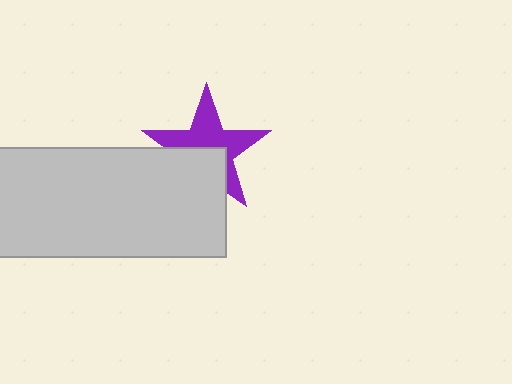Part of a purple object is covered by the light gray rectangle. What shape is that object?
It is a star.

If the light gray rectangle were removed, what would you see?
You would see the complete purple star.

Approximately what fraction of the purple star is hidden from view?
Roughly 40% of the purple star is hidden behind the light gray rectangle.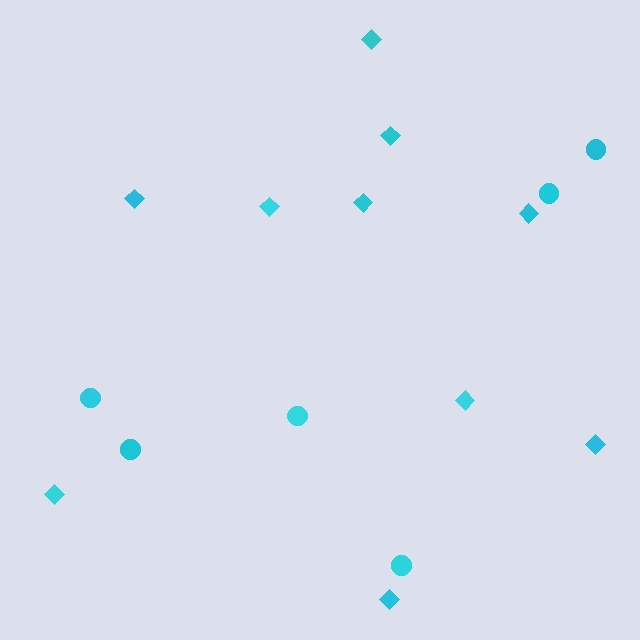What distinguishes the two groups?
There are 2 groups: one group of diamonds (10) and one group of circles (6).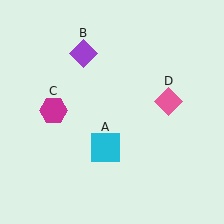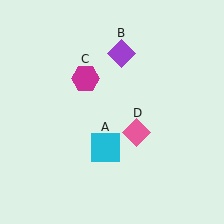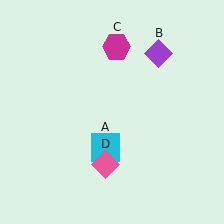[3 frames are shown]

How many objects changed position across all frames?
3 objects changed position: purple diamond (object B), magenta hexagon (object C), pink diamond (object D).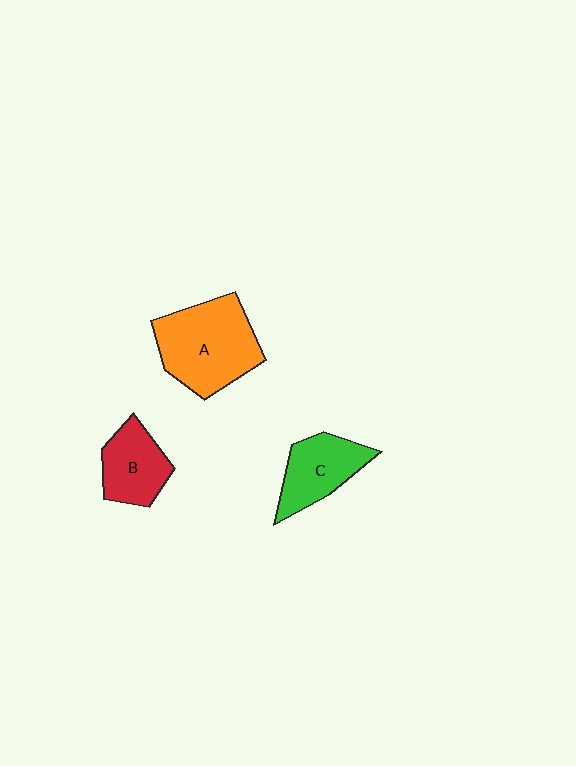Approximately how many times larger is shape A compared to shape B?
Approximately 1.7 times.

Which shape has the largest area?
Shape A (orange).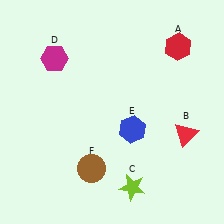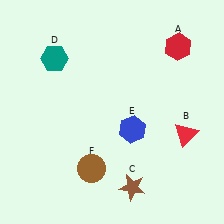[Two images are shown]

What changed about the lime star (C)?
In Image 1, C is lime. In Image 2, it changed to brown.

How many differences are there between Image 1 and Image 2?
There are 2 differences between the two images.